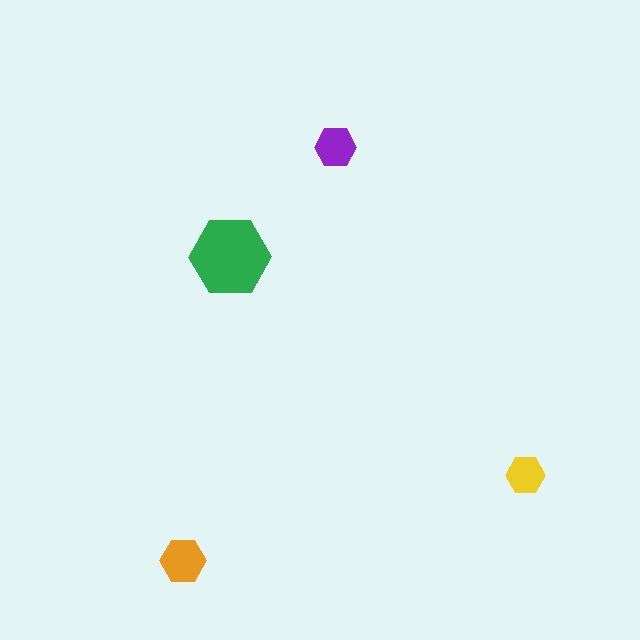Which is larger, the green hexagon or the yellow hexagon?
The green one.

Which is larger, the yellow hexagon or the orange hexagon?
The orange one.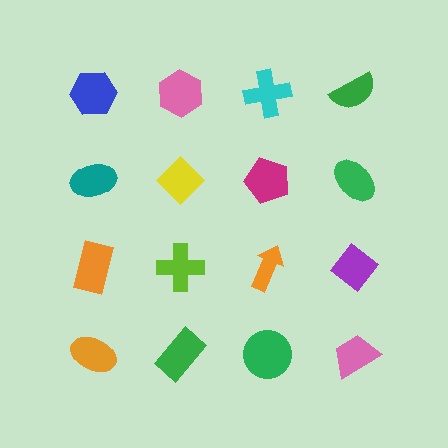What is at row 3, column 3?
An orange arrow.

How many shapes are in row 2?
4 shapes.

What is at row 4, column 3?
A green circle.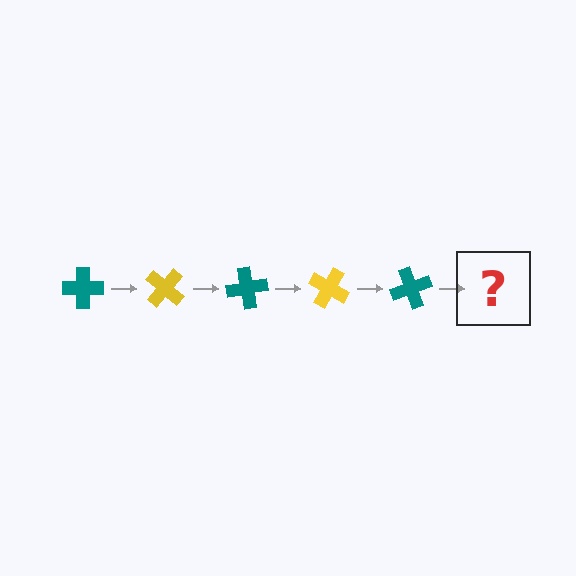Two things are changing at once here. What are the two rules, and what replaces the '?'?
The two rules are that it rotates 40 degrees each step and the color cycles through teal and yellow. The '?' should be a yellow cross, rotated 200 degrees from the start.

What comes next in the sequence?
The next element should be a yellow cross, rotated 200 degrees from the start.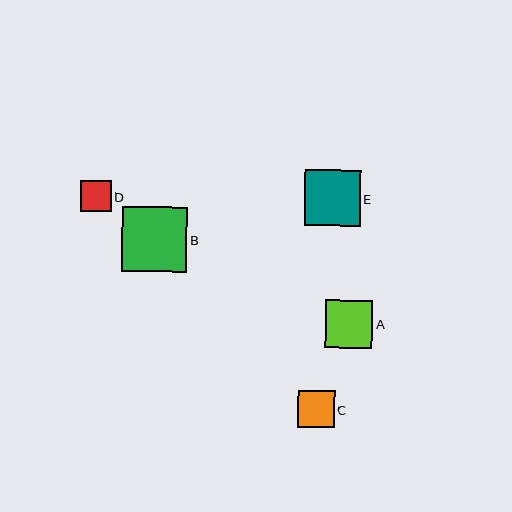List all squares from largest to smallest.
From largest to smallest: B, E, A, C, D.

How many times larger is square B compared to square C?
Square B is approximately 1.8 times the size of square C.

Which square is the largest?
Square B is the largest with a size of approximately 65 pixels.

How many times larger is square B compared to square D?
Square B is approximately 2.1 times the size of square D.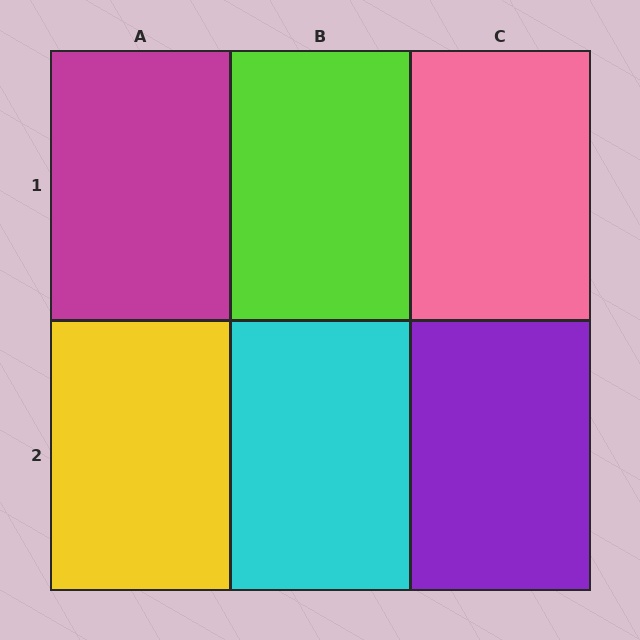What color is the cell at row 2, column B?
Cyan.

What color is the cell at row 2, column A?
Yellow.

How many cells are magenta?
1 cell is magenta.